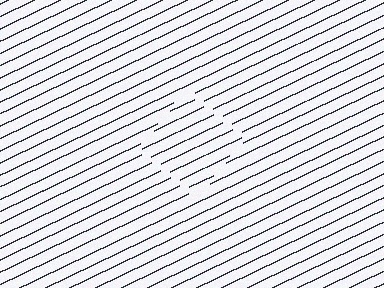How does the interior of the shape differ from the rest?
The interior of the shape contains the same grating, shifted by half a period — the contour is defined by the phase discontinuity where line-ends from the inner and outer gratings abut.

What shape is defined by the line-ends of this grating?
An illusory square. The interior of the shape contains the same grating, shifted by half a period — the contour is defined by the phase discontinuity where line-ends from the inner and outer gratings abut.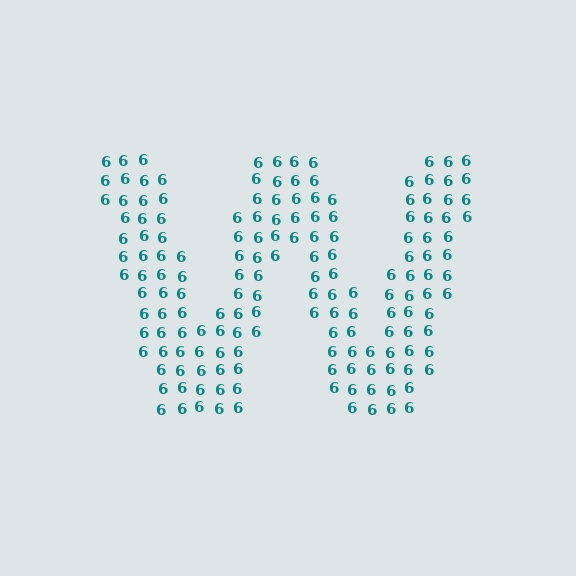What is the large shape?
The large shape is the letter W.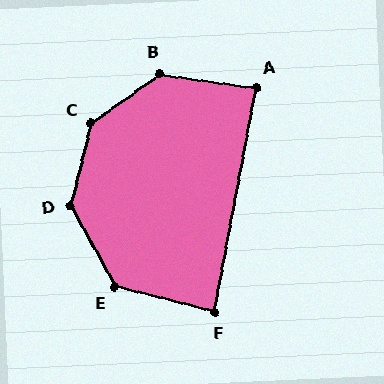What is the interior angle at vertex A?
Approximately 88 degrees (approximately right).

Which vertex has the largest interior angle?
C, at approximately 140 degrees.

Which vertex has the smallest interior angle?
F, at approximately 86 degrees.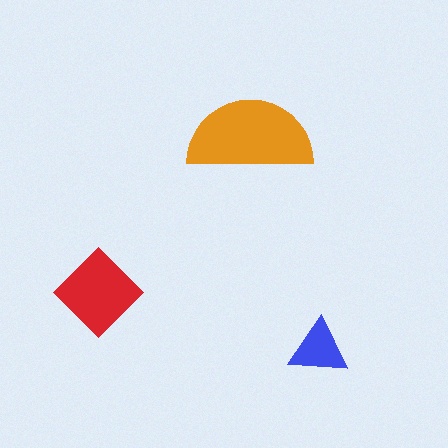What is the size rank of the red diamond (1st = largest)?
2nd.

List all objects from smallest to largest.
The blue triangle, the red diamond, the orange semicircle.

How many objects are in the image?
There are 3 objects in the image.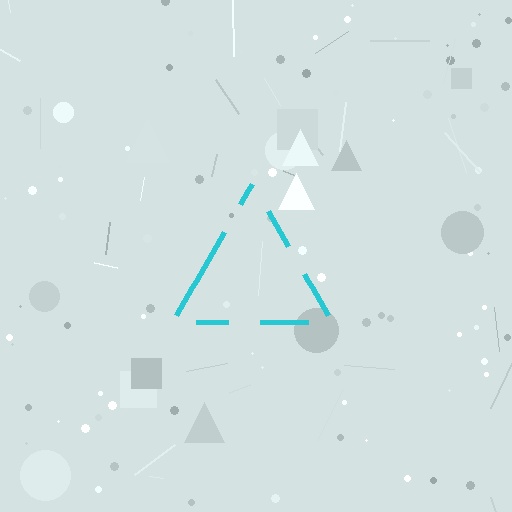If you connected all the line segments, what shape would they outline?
They would outline a triangle.